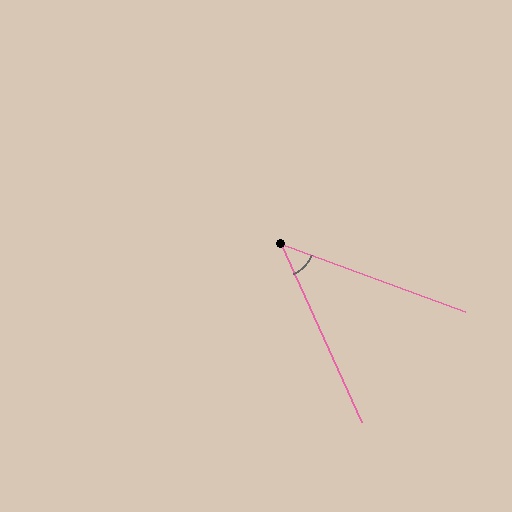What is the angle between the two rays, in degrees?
Approximately 45 degrees.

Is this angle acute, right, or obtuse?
It is acute.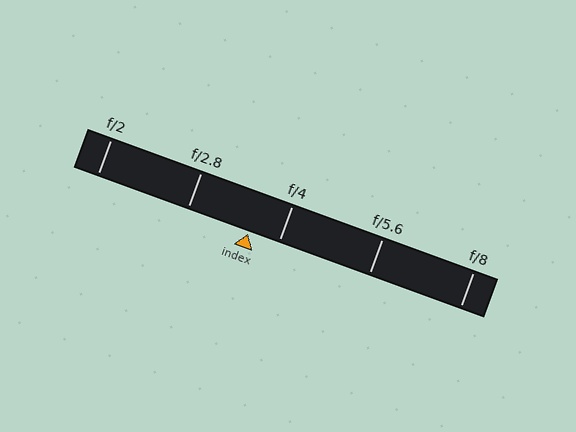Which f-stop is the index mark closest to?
The index mark is closest to f/4.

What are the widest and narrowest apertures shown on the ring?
The widest aperture shown is f/2 and the narrowest is f/8.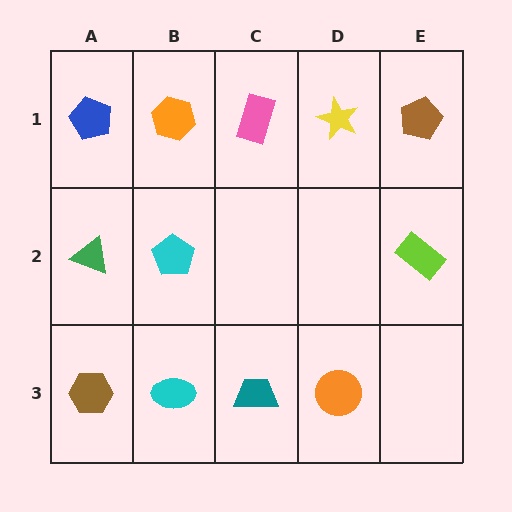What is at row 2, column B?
A cyan pentagon.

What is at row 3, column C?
A teal trapezoid.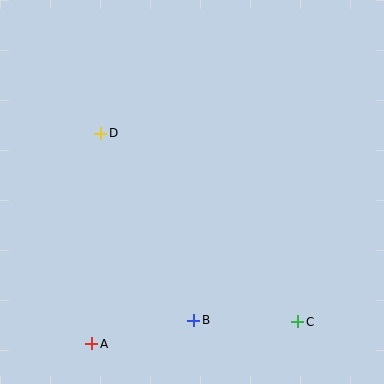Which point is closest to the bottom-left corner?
Point A is closest to the bottom-left corner.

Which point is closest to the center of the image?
Point D at (101, 133) is closest to the center.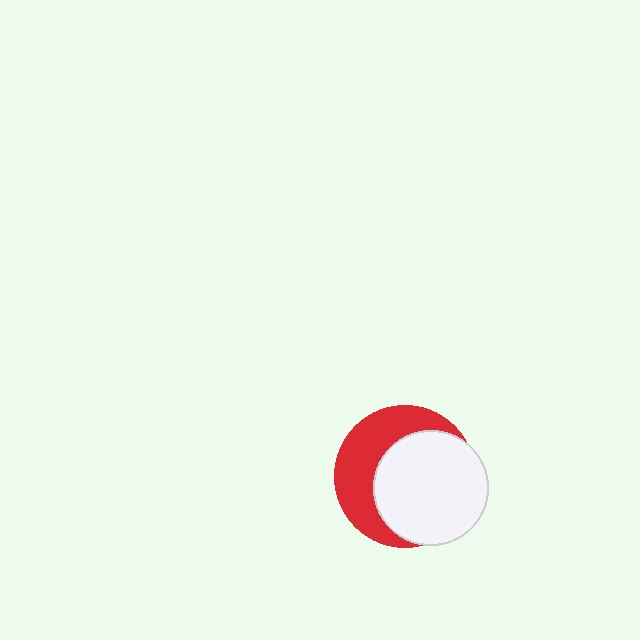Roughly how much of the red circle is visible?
A small part of it is visible (roughly 42%).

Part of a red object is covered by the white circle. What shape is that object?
It is a circle.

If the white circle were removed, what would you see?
You would see the complete red circle.